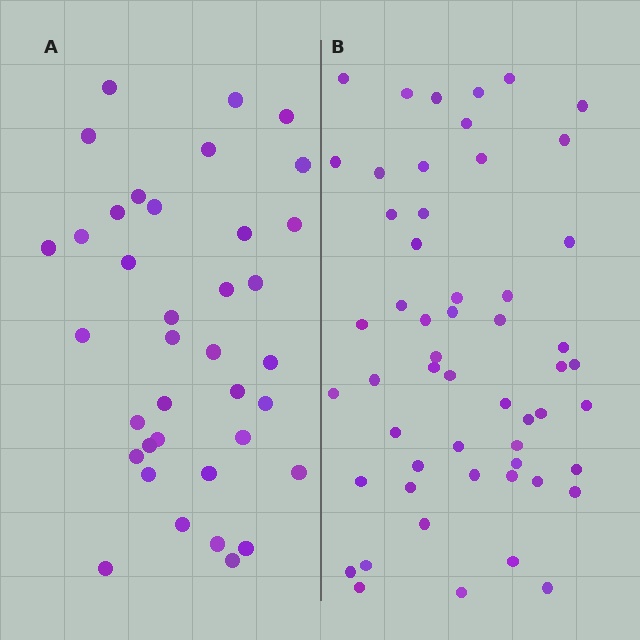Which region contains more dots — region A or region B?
Region B (the right region) has more dots.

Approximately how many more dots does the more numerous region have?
Region B has approximately 15 more dots than region A.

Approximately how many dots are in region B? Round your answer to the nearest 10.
About 50 dots. (The exact count is 54, which rounds to 50.)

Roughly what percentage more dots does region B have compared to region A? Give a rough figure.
About 45% more.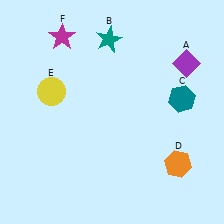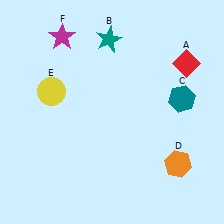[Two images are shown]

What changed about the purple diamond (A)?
In Image 1, A is purple. In Image 2, it changed to red.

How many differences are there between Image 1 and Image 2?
There is 1 difference between the two images.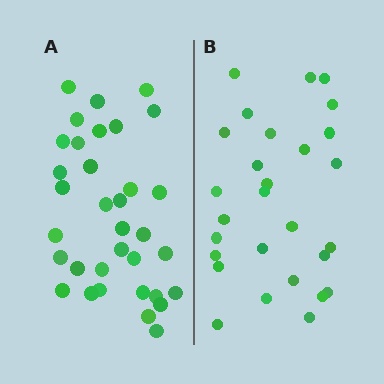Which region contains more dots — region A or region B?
Region A (the left region) has more dots.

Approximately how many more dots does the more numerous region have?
Region A has about 6 more dots than region B.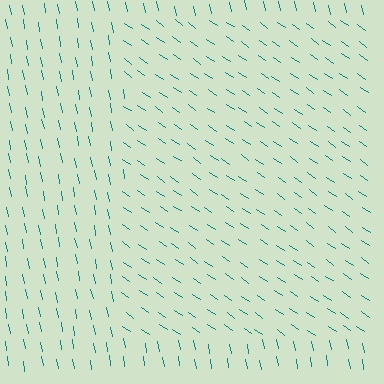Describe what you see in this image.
The image is filled with small teal line segments. A rectangle region in the image has lines oriented differently from the surrounding lines, creating a visible texture boundary.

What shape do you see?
I see a rectangle.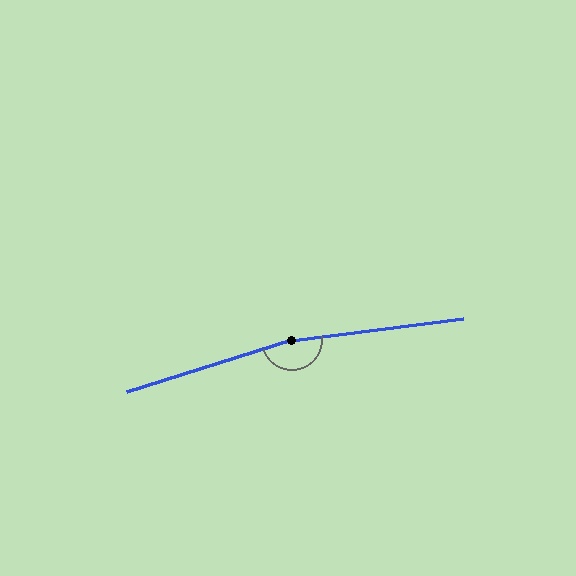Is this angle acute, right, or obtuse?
It is obtuse.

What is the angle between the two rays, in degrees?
Approximately 170 degrees.